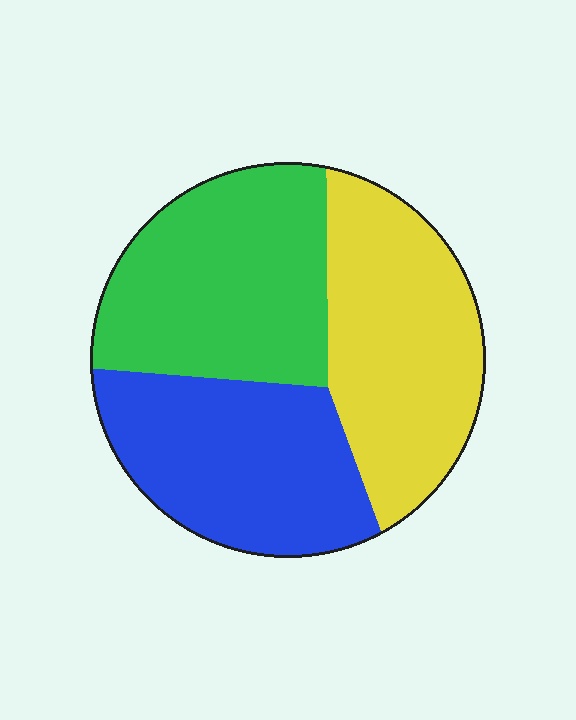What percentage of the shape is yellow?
Yellow covers 34% of the shape.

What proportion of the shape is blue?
Blue takes up about one third (1/3) of the shape.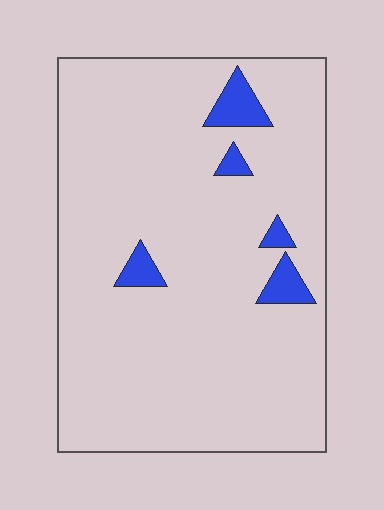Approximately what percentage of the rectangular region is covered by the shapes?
Approximately 5%.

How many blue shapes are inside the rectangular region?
5.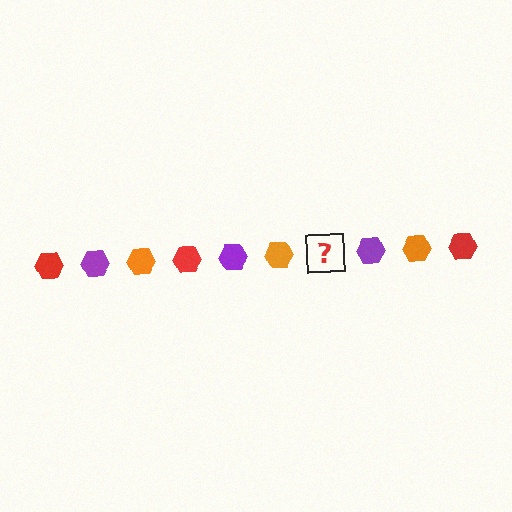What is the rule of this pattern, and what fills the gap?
The rule is that the pattern cycles through red, purple, orange hexagons. The gap should be filled with a red hexagon.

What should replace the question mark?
The question mark should be replaced with a red hexagon.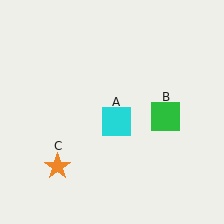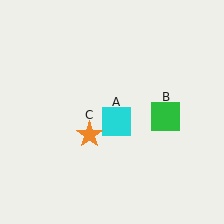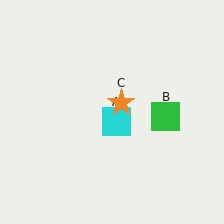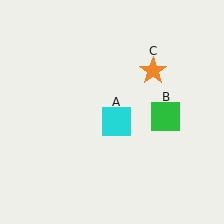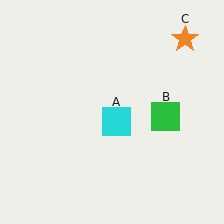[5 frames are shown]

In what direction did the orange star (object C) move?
The orange star (object C) moved up and to the right.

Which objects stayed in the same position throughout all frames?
Cyan square (object A) and green square (object B) remained stationary.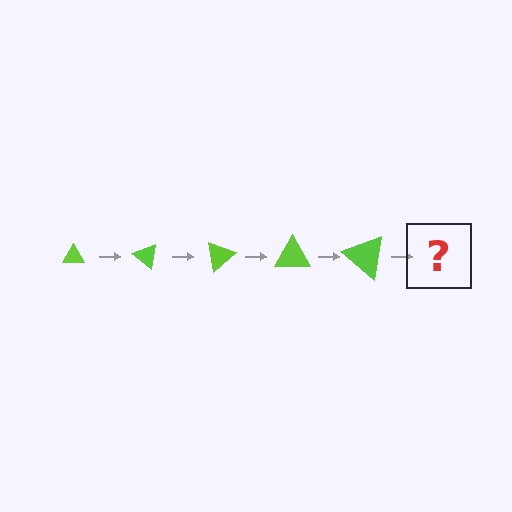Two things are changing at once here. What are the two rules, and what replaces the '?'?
The two rules are that the triangle grows larger each step and it rotates 40 degrees each step. The '?' should be a triangle, larger than the previous one and rotated 200 degrees from the start.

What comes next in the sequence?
The next element should be a triangle, larger than the previous one and rotated 200 degrees from the start.